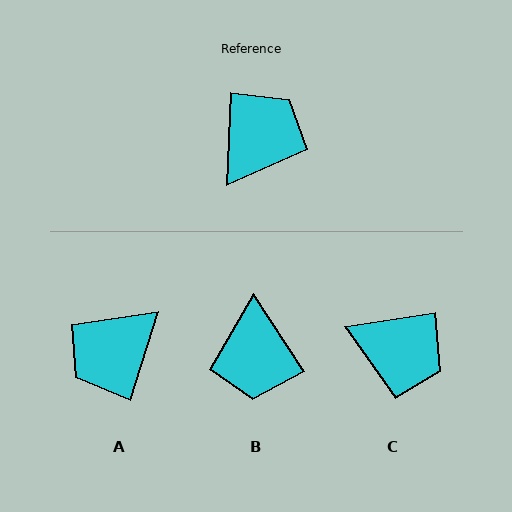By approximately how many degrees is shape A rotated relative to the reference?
Approximately 165 degrees counter-clockwise.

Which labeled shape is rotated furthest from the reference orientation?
A, about 165 degrees away.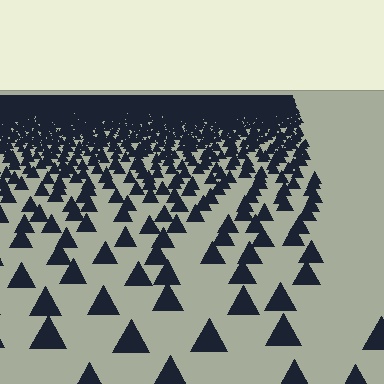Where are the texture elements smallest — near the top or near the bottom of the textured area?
Near the top.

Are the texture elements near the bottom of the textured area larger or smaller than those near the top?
Larger. Near the bottom, elements are closer to the viewer and appear at a bigger on-screen size.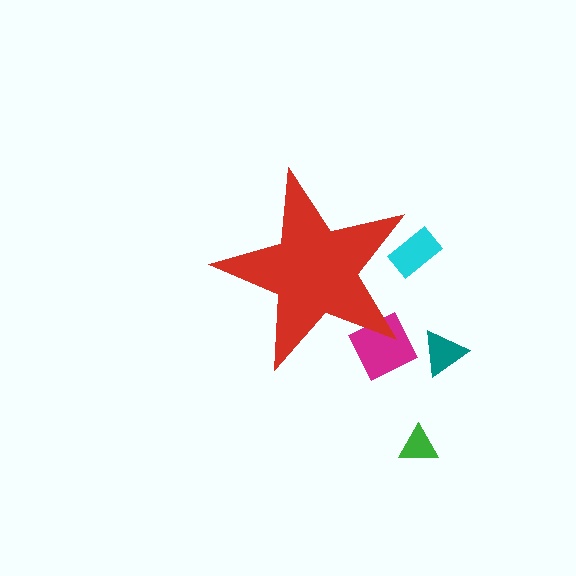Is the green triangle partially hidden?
No, the green triangle is fully visible.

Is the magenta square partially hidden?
Yes, the magenta square is partially hidden behind the red star.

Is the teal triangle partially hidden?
No, the teal triangle is fully visible.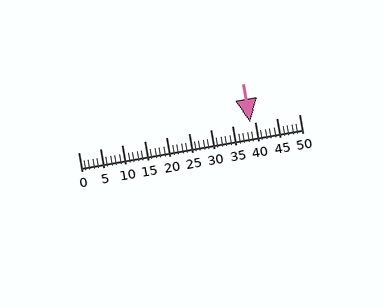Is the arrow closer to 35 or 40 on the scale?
The arrow is closer to 40.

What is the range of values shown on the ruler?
The ruler shows values from 0 to 50.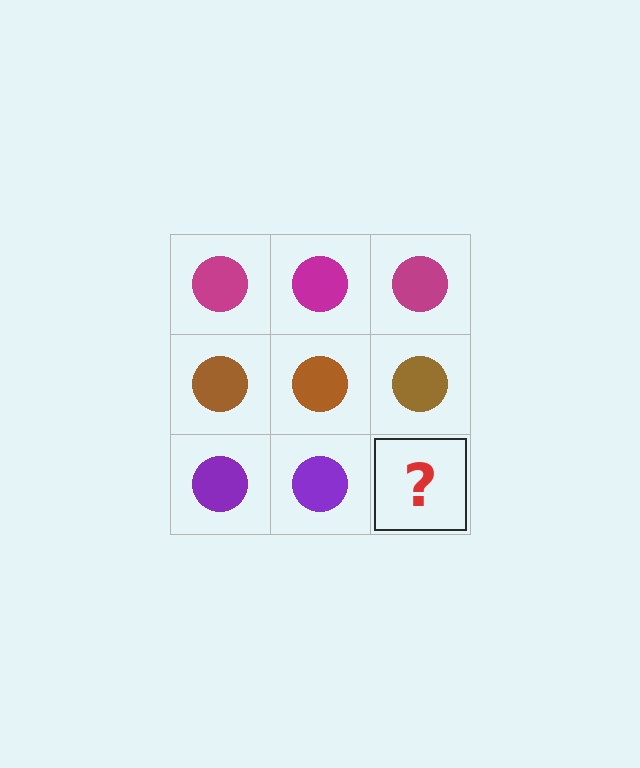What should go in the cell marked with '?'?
The missing cell should contain a purple circle.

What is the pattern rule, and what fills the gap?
The rule is that each row has a consistent color. The gap should be filled with a purple circle.